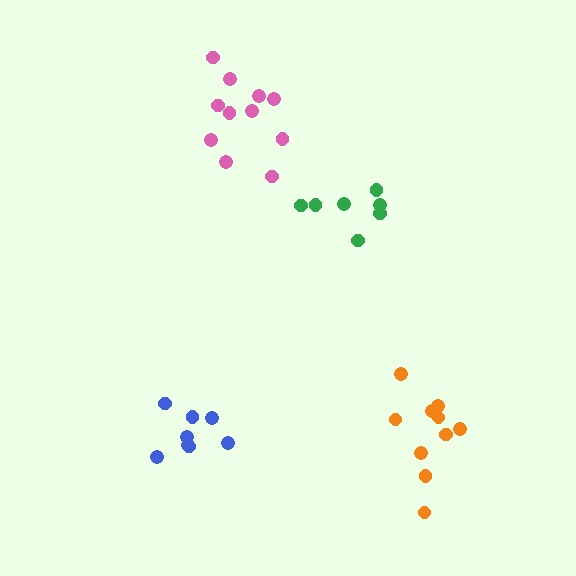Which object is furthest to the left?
The blue cluster is leftmost.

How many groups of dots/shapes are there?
There are 4 groups.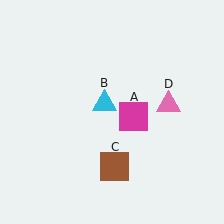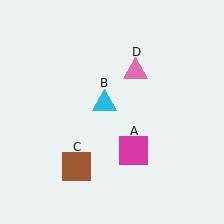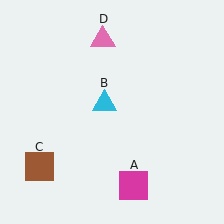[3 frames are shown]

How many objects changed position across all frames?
3 objects changed position: magenta square (object A), brown square (object C), pink triangle (object D).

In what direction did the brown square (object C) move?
The brown square (object C) moved left.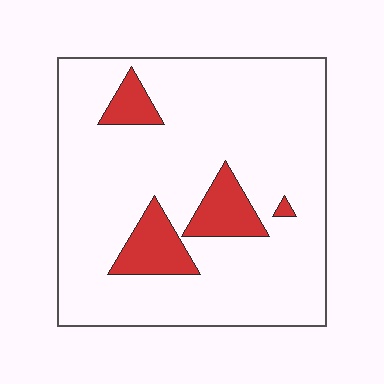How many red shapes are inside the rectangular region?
4.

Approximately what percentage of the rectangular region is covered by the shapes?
Approximately 15%.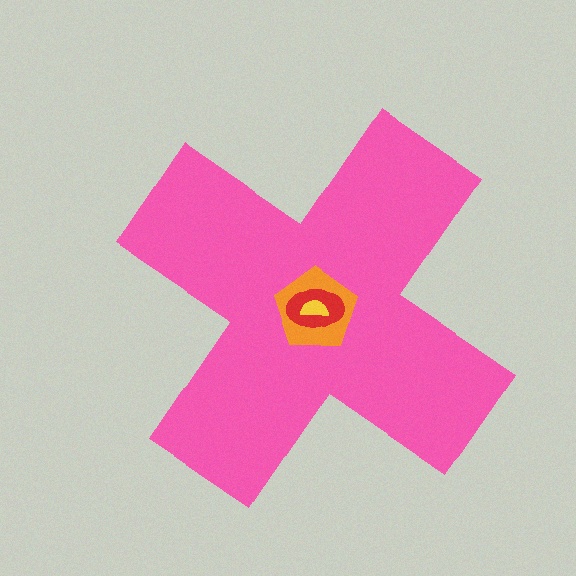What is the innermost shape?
The yellow semicircle.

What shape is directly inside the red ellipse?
The yellow semicircle.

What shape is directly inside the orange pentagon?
The red ellipse.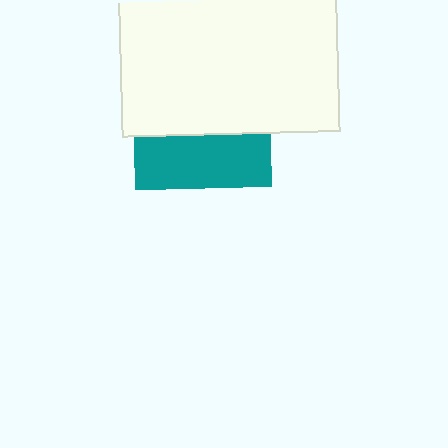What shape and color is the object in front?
The object in front is a white rectangle.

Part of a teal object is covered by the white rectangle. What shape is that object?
It is a square.